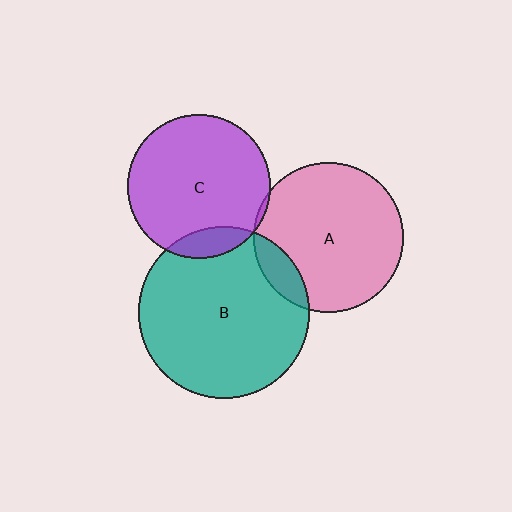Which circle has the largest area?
Circle B (teal).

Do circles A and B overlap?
Yes.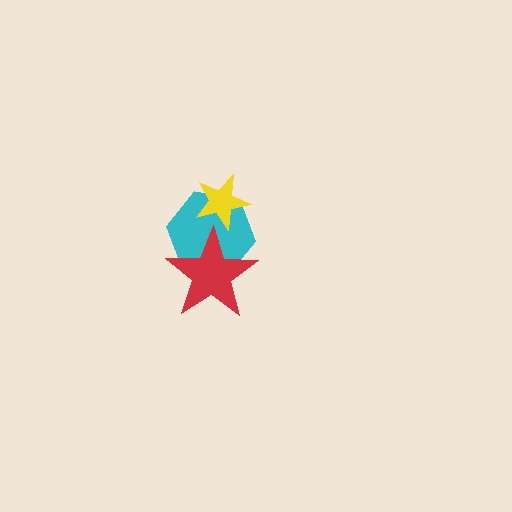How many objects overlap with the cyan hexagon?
2 objects overlap with the cyan hexagon.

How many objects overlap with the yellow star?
1 object overlaps with the yellow star.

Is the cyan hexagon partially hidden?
Yes, it is partially covered by another shape.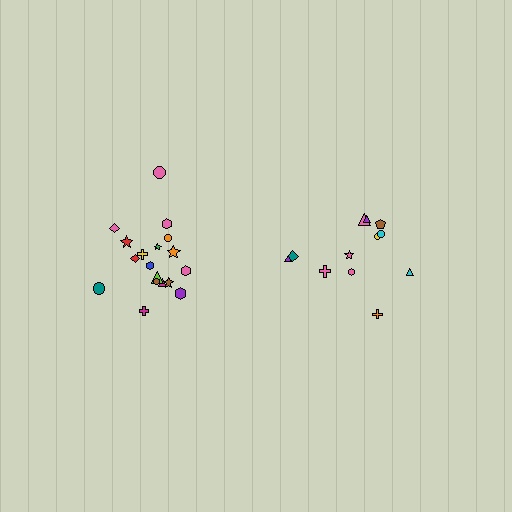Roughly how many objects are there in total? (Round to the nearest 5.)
Roughly 30 objects in total.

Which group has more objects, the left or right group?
The left group.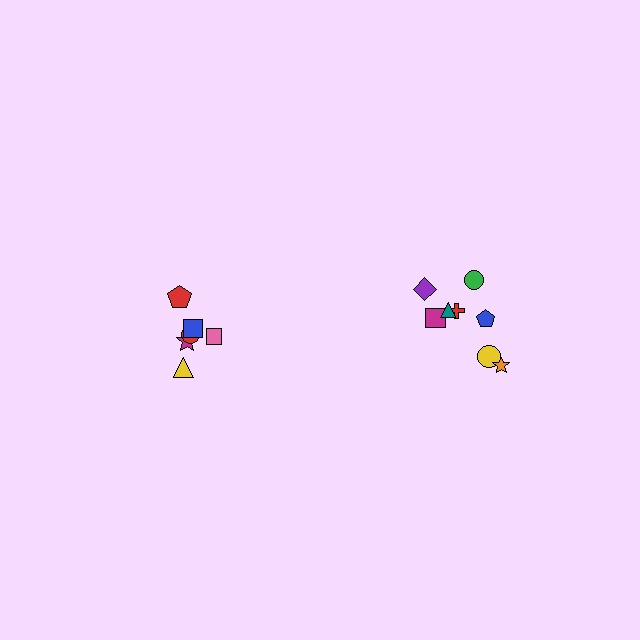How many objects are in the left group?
There are 6 objects.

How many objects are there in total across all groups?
There are 14 objects.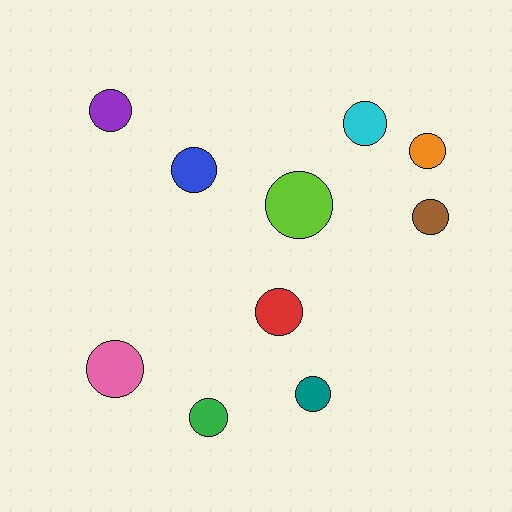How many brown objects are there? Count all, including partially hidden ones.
There is 1 brown object.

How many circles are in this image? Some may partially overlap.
There are 10 circles.